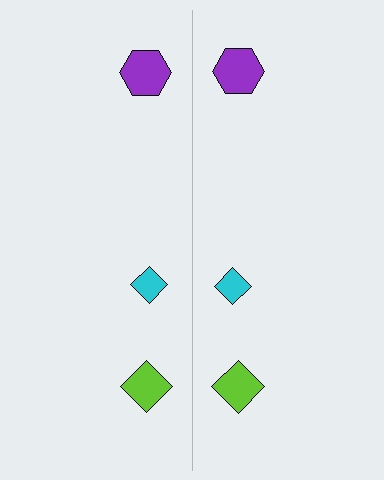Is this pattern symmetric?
Yes, this pattern has bilateral (reflection) symmetry.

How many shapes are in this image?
There are 6 shapes in this image.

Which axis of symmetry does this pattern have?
The pattern has a vertical axis of symmetry running through the center of the image.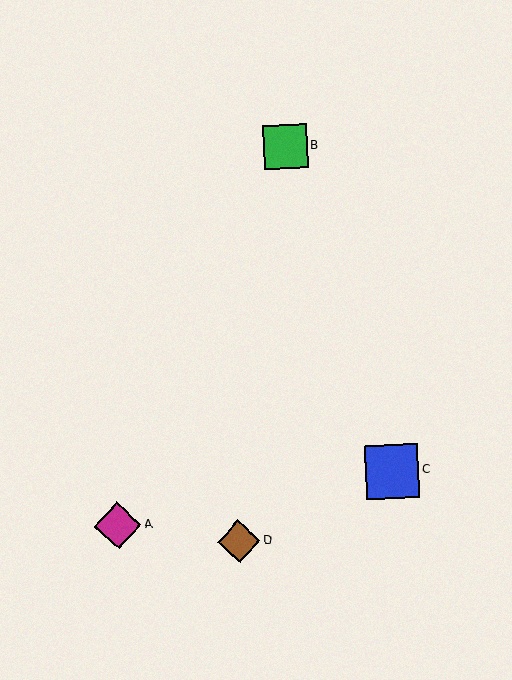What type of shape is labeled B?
Shape B is a green square.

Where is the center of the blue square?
The center of the blue square is at (392, 471).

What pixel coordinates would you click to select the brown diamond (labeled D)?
Click at (239, 541) to select the brown diamond D.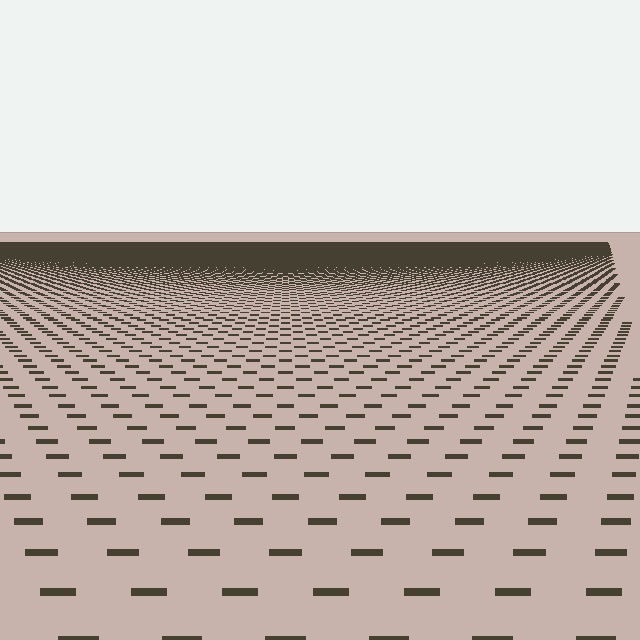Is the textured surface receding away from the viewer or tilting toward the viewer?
The surface is receding away from the viewer. Texture elements get smaller and denser toward the top.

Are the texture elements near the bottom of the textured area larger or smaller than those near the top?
Larger. Near the bottom, elements are closer to the viewer and appear at a bigger on-screen size.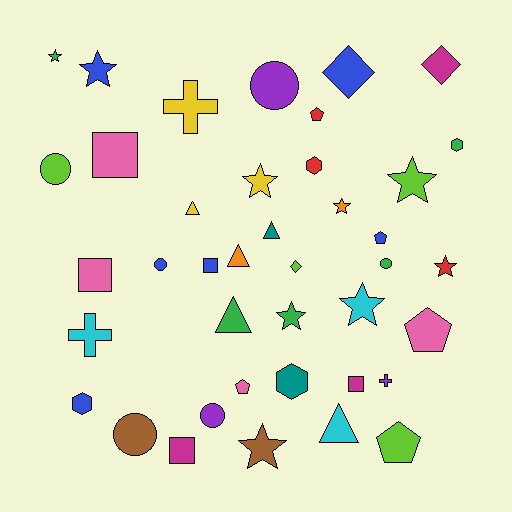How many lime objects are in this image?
There are 4 lime objects.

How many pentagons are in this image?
There are 5 pentagons.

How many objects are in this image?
There are 40 objects.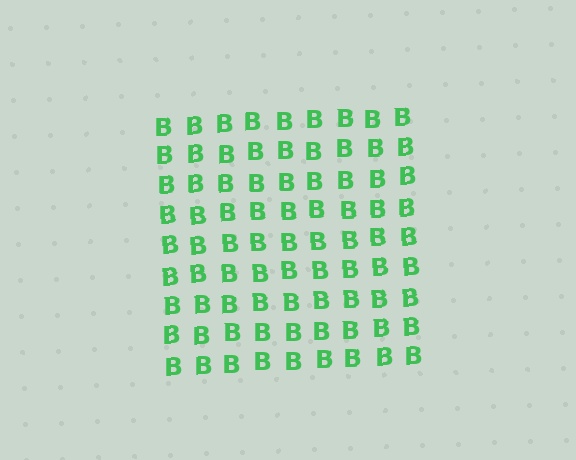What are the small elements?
The small elements are letter B's.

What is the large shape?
The large shape is a square.